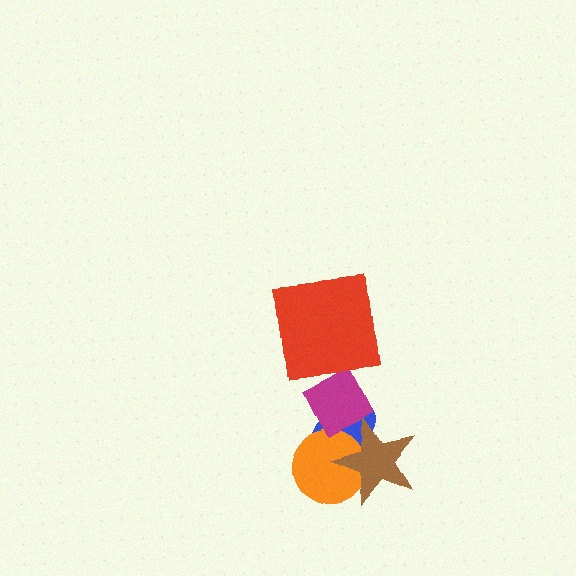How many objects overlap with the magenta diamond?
3 objects overlap with the magenta diamond.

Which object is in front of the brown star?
The magenta diamond is in front of the brown star.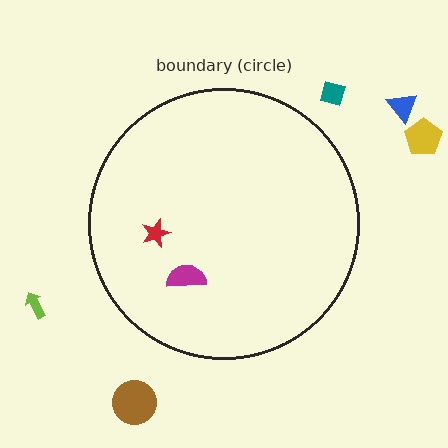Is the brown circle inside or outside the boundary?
Outside.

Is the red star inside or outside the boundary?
Inside.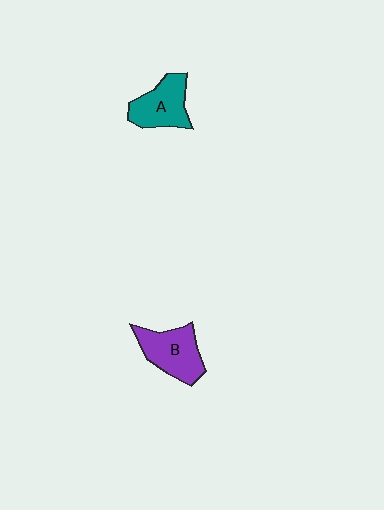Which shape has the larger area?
Shape B (purple).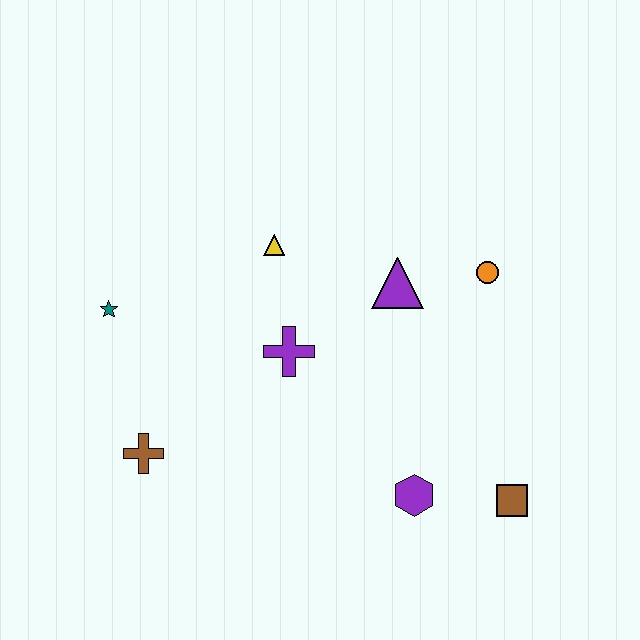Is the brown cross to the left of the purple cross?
Yes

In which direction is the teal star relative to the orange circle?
The teal star is to the left of the orange circle.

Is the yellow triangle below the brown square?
No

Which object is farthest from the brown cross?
The orange circle is farthest from the brown cross.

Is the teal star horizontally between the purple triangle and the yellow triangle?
No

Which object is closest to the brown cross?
The teal star is closest to the brown cross.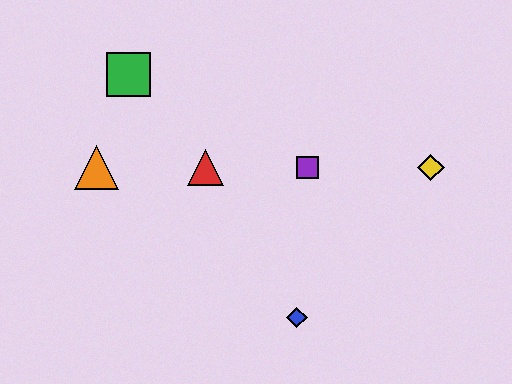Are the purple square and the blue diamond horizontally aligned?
No, the purple square is at y≈168 and the blue diamond is at y≈317.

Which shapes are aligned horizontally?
The red triangle, the yellow diamond, the purple square, the orange triangle are aligned horizontally.